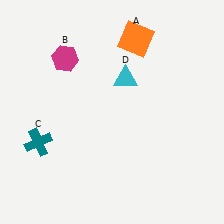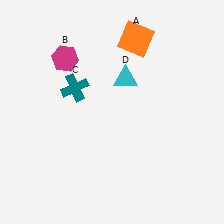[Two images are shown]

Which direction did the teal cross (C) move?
The teal cross (C) moved up.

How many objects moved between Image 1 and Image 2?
1 object moved between the two images.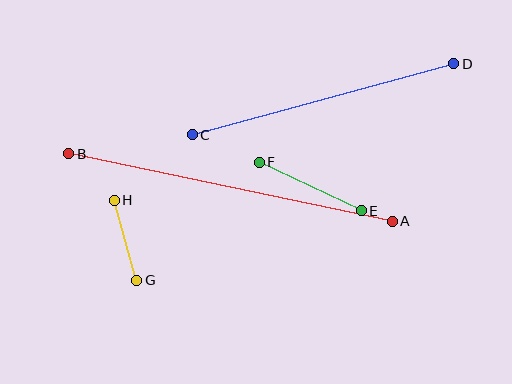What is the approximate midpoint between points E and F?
The midpoint is at approximately (310, 186) pixels.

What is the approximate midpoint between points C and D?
The midpoint is at approximately (323, 99) pixels.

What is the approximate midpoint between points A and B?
The midpoint is at approximately (231, 187) pixels.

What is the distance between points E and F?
The distance is approximately 113 pixels.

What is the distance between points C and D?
The distance is approximately 271 pixels.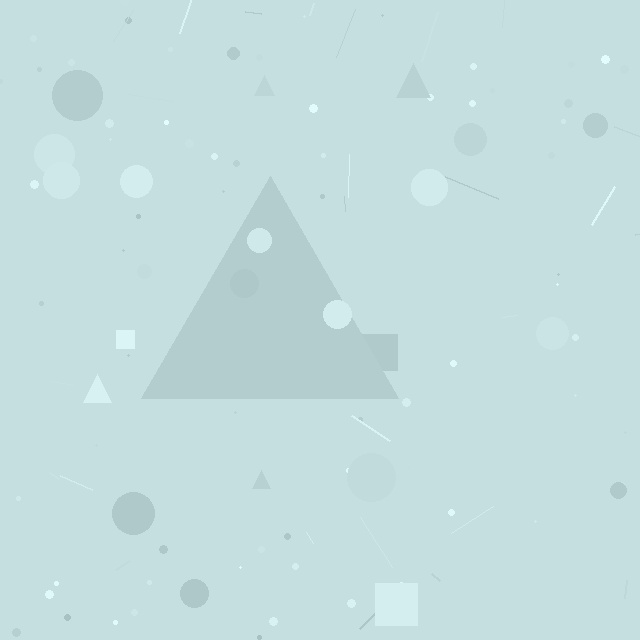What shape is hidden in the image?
A triangle is hidden in the image.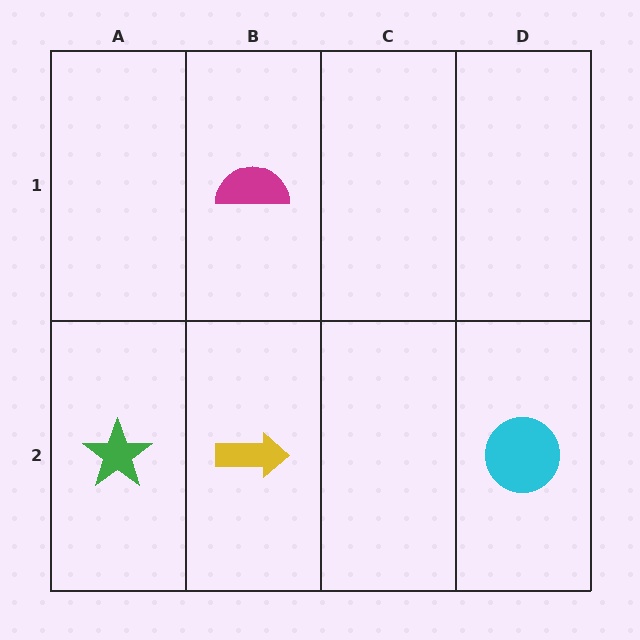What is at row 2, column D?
A cyan circle.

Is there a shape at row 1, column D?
No, that cell is empty.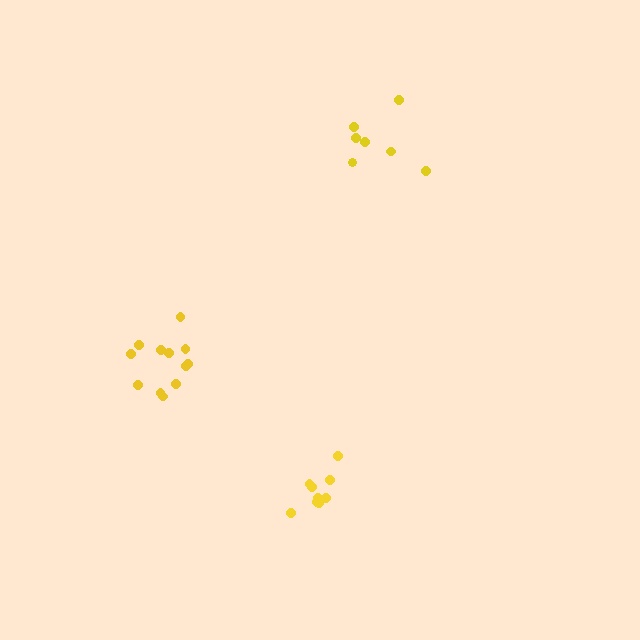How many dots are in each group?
Group 1: 7 dots, Group 2: 9 dots, Group 3: 12 dots (28 total).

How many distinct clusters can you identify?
There are 3 distinct clusters.